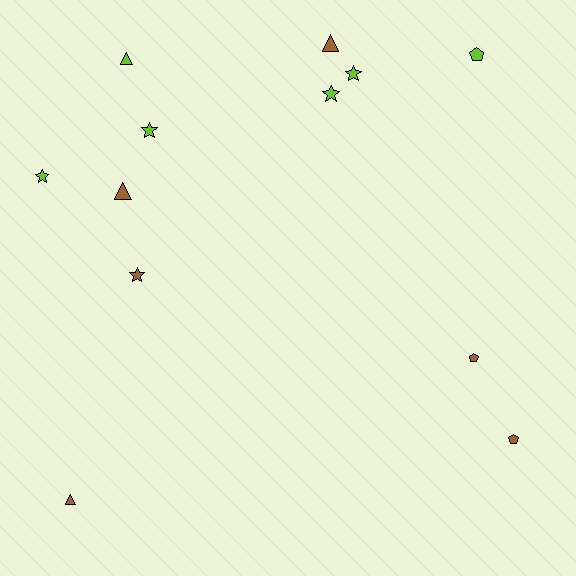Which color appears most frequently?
Brown, with 6 objects.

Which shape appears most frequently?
Star, with 5 objects.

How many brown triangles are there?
There are 3 brown triangles.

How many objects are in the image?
There are 12 objects.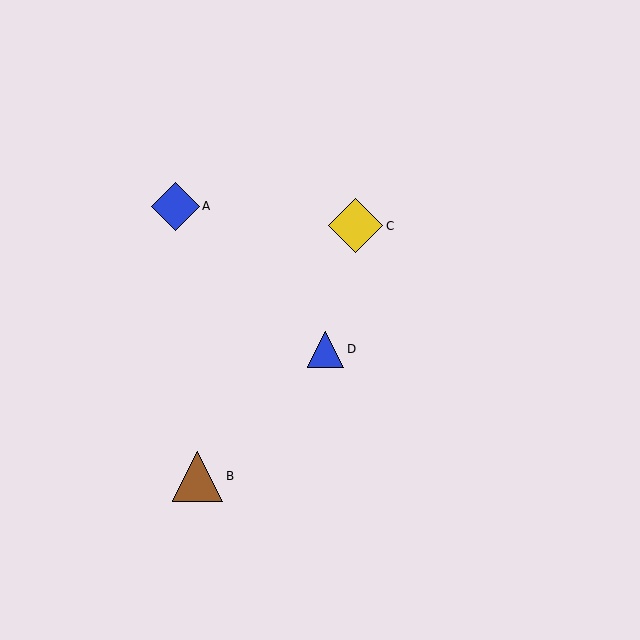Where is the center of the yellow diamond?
The center of the yellow diamond is at (355, 226).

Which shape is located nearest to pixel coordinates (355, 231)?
The yellow diamond (labeled C) at (355, 226) is nearest to that location.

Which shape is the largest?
The yellow diamond (labeled C) is the largest.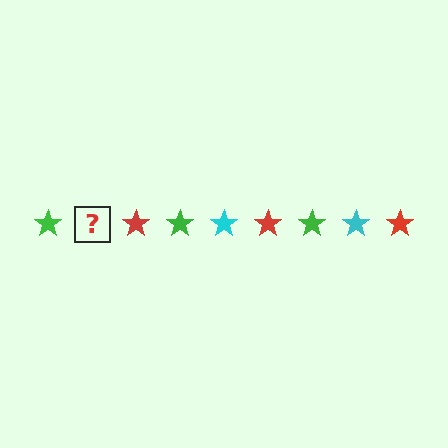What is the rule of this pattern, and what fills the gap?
The rule is that the pattern cycles through green, cyan, red stars. The gap should be filled with a cyan star.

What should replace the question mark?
The question mark should be replaced with a cyan star.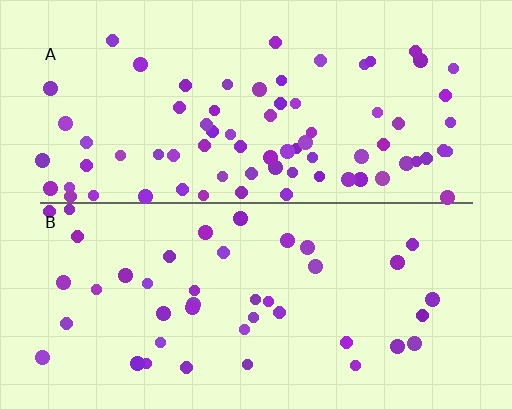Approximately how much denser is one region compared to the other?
Approximately 1.8× — region A over region B.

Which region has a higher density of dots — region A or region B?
A (the top).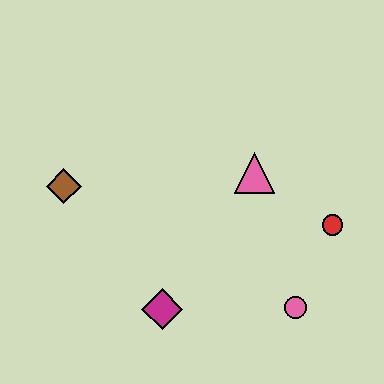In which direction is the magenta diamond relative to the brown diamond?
The magenta diamond is below the brown diamond.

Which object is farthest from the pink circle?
The brown diamond is farthest from the pink circle.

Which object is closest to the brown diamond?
The magenta diamond is closest to the brown diamond.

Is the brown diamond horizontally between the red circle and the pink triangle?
No